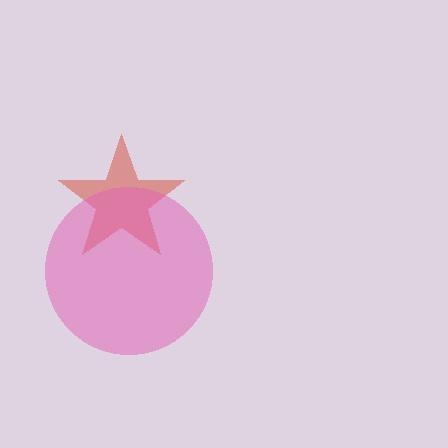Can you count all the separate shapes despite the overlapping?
Yes, there are 2 separate shapes.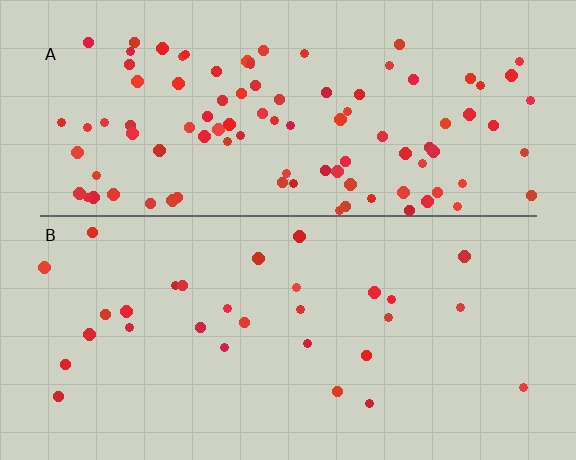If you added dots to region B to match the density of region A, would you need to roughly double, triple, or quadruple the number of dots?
Approximately triple.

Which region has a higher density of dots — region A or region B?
A (the top).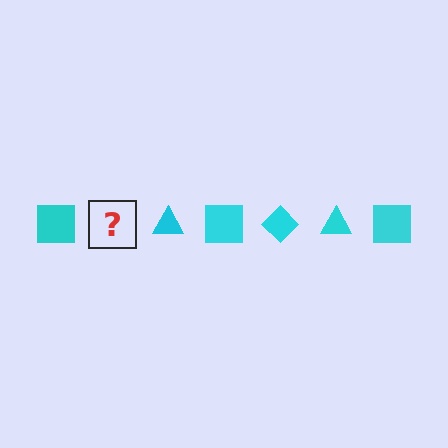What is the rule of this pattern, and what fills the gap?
The rule is that the pattern cycles through square, diamond, triangle shapes in cyan. The gap should be filled with a cyan diamond.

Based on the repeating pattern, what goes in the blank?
The blank should be a cyan diamond.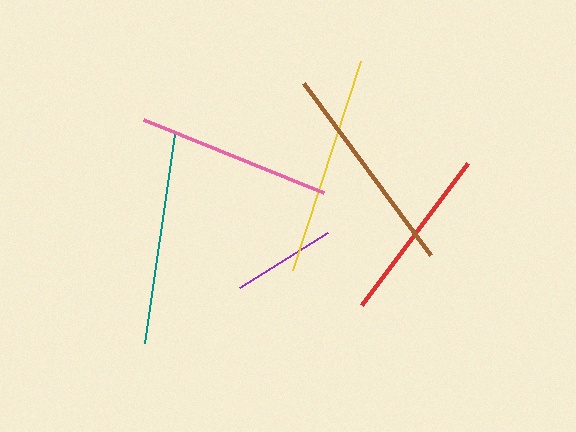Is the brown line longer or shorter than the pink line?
The brown line is longer than the pink line.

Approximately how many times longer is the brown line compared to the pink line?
The brown line is approximately 1.1 times the length of the pink line.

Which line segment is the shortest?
The purple line is the shortest at approximately 105 pixels.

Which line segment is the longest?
The yellow line is the longest at approximately 220 pixels.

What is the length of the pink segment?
The pink segment is approximately 194 pixels long.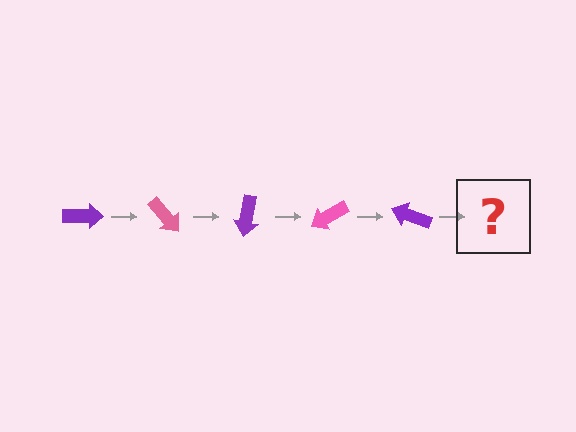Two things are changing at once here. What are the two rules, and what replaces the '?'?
The two rules are that it rotates 50 degrees each step and the color cycles through purple and pink. The '?' should be a pink arrow, rotated 250 degrees from the start.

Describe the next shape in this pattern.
It should be a pink arrow, rotated 250 degrees from the start.